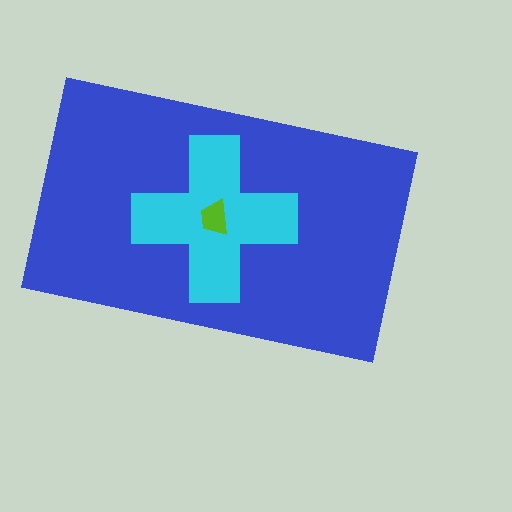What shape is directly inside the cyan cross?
The lime trapezoid.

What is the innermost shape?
The lime trapezoid.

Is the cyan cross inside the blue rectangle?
Yes.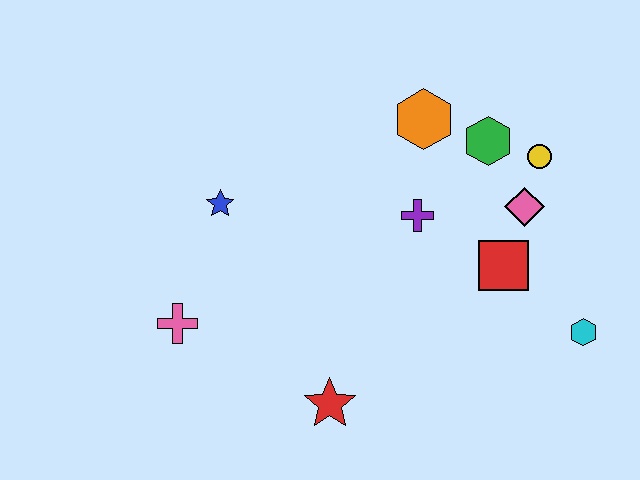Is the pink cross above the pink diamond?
No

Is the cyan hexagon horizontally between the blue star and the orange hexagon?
No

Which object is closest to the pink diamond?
The yellow circle is closest to the pink diamond.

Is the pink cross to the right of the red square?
No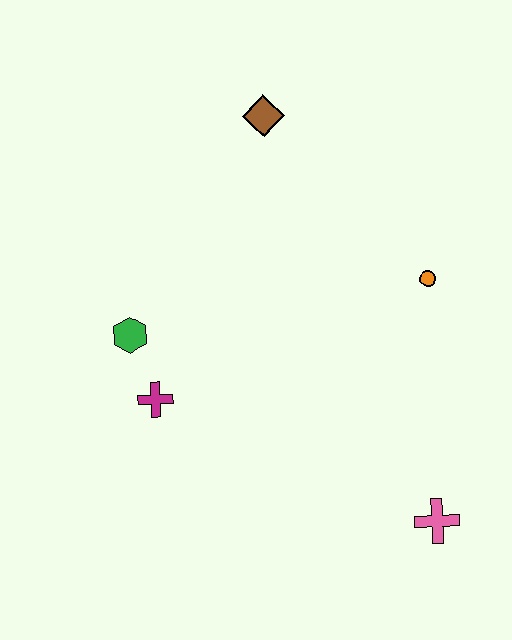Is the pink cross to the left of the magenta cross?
No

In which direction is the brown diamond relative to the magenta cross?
The brown diamond is above the magenta cross.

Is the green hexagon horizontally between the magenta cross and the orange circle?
No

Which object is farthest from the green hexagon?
The pink cross is farthest from the green hexagon.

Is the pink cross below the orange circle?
Yes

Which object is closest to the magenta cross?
The green hexagon is closest to the magenta cross.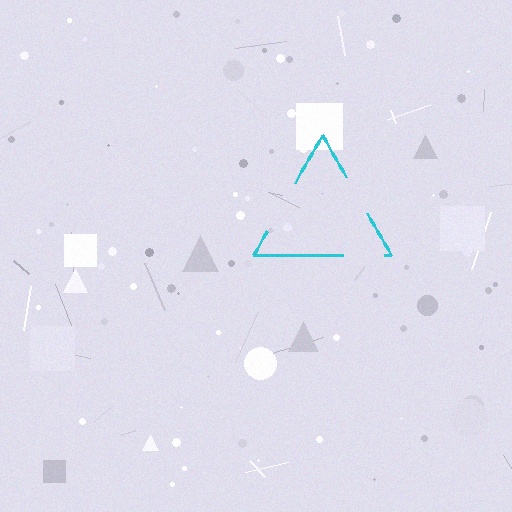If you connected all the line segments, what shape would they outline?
They would outline a triangle.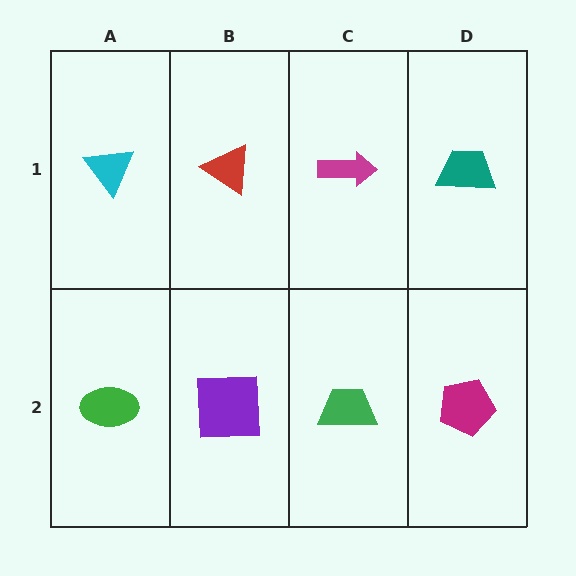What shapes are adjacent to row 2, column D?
A teal trapezoid (row 1, column D), a green trapezoid (row 2, column C).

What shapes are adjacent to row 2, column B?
A red triangle (row 1, column B), a green ellipse (row 2, column A), a green trapezoid (row 2, column C).